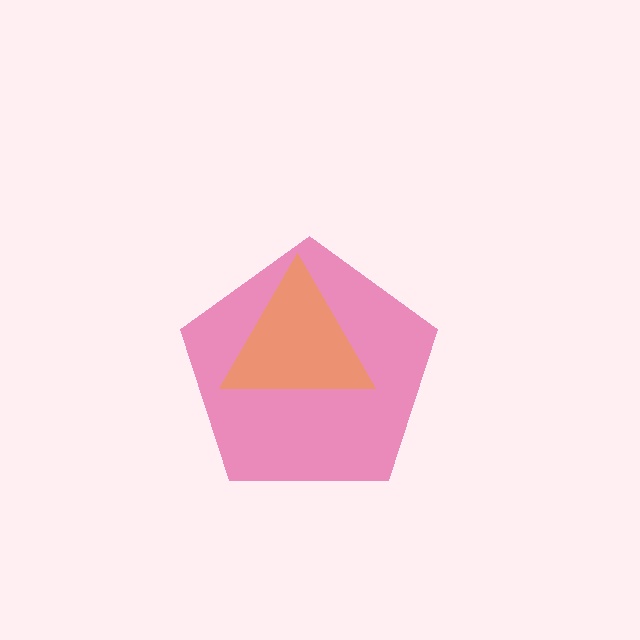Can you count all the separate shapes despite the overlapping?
Yes, there are 2 separate shapes.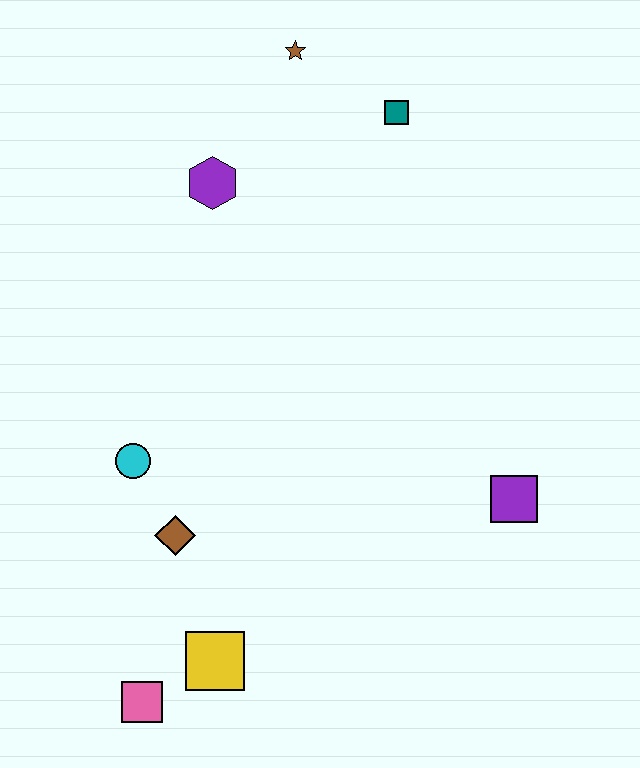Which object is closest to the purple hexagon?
The brown star is closest to the purple hexagon.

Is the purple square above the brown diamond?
Yes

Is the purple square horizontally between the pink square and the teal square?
No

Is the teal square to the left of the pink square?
No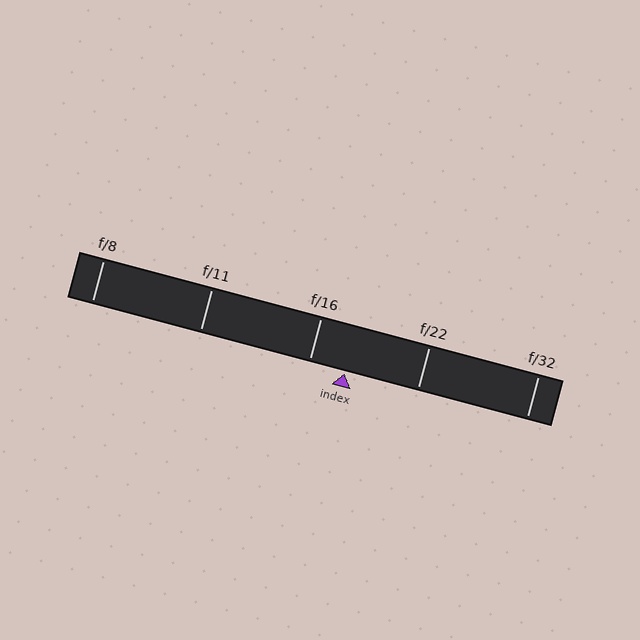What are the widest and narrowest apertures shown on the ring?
The widest aperture shown is f/8 and the narrowest is f/32.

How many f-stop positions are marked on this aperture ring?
There are 5 f-stop positions marked.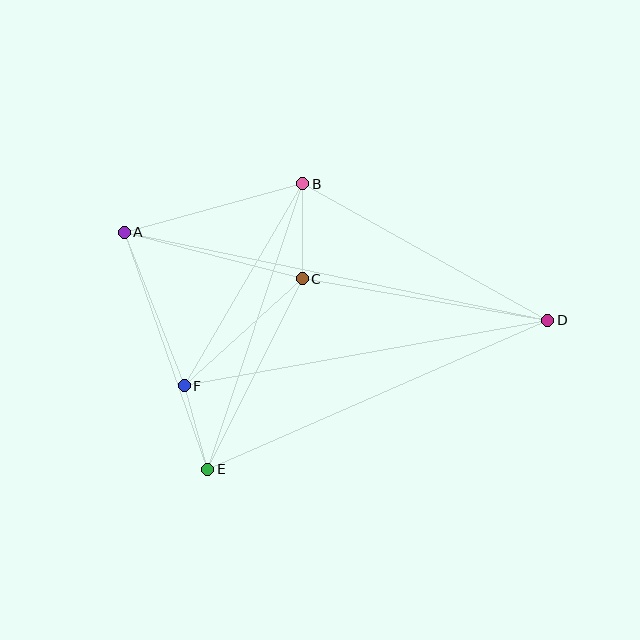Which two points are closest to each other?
Points E and F are closest to each other.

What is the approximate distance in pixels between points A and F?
The distance between A and F is approximately 165 pixels.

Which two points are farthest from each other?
Points A and D are farthest from each other.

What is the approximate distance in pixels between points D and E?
The distance between D and E is approximately 371 pixels.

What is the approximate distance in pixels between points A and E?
The distance between A and E is approximately 252 pixels.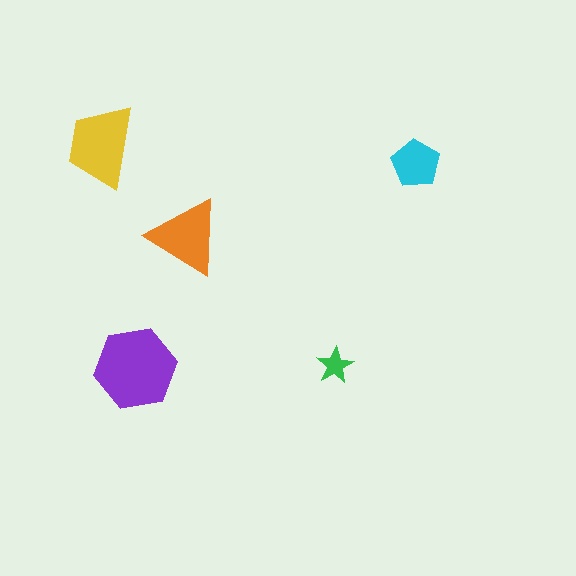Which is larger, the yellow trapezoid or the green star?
The yellow trapezoid.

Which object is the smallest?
The green star.